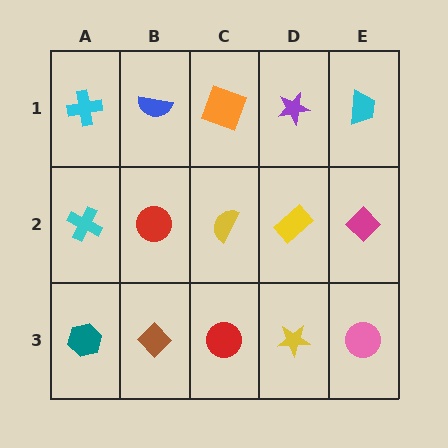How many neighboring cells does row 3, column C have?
3.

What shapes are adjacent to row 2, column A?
A cyan cross (row 1, column A), a teal hexagon (row 3, column A), a red circle (row 2, column B).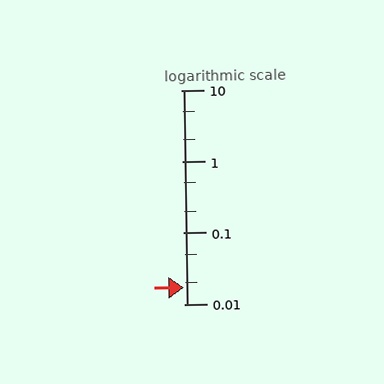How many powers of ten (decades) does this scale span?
The scale spans 3 decades, from 0.01 to 10.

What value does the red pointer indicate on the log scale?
The pointer indicates approximately 0.017.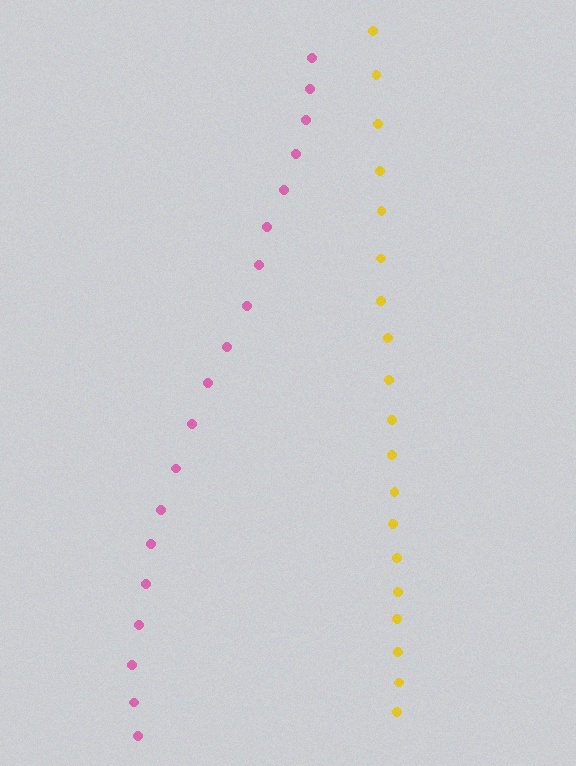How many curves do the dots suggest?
There are 2 distinct paths.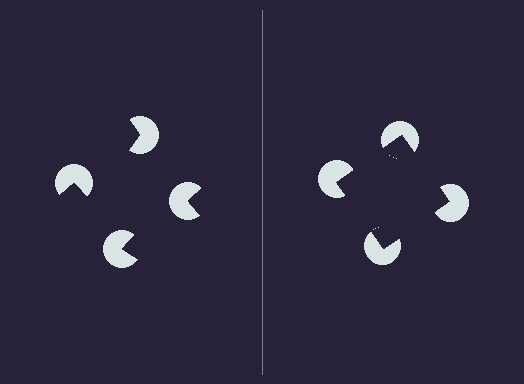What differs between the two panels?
The pac-man discs are positioned identically on both sides; only the wedge orientations differ. On the right they align to a square; on the left they are misaligned.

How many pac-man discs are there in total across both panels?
8 — 4 on each side.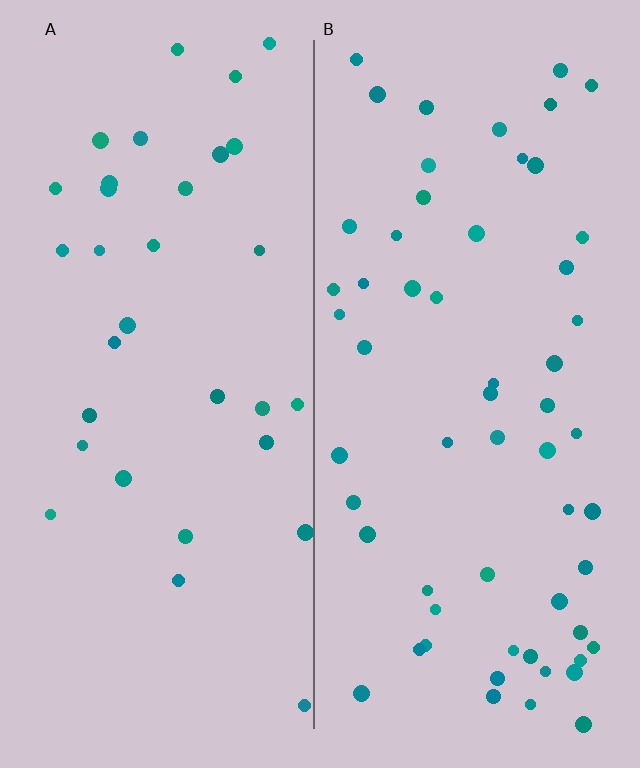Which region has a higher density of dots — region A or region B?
B (the right).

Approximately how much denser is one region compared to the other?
Approximately 1.8× — region B over region A.